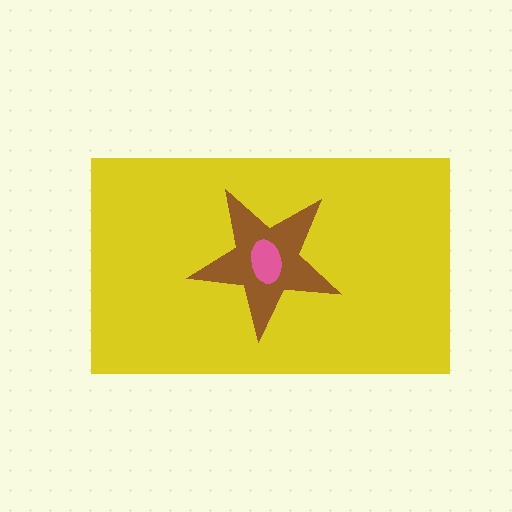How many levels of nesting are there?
3.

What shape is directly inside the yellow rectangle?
The brown star.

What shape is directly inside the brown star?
The pink ellipse.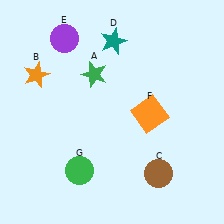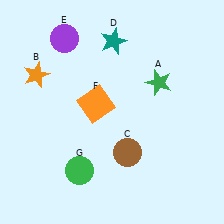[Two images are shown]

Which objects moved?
The objects that moved are: the green star (A), the brown circle (C), the orange square (F).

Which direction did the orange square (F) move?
The orange square (F) moved left.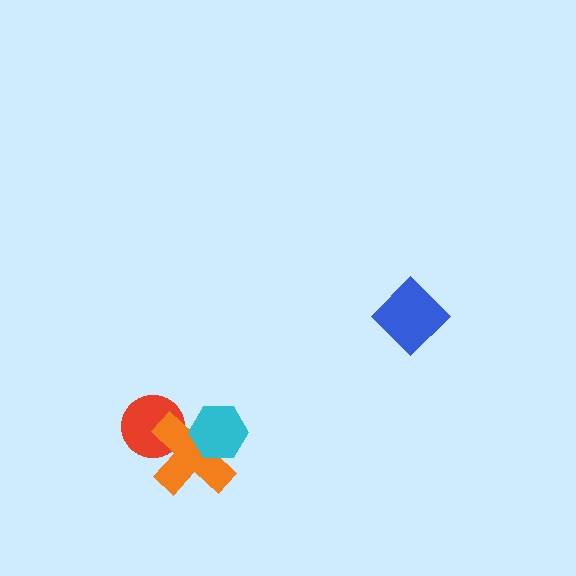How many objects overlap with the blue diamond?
0 objects overlap with the blue diamond.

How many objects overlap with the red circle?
1 object overlaps with the red circle.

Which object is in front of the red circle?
The orange cross is in front of the red circle.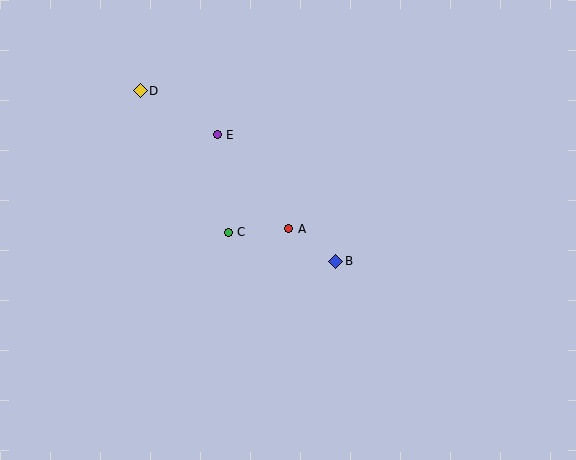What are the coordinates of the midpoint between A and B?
The midpoint between A and B is at (312, 245).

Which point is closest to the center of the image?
Point A at (289, 229) is closest to the center.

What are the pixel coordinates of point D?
Point D is at (140, 91).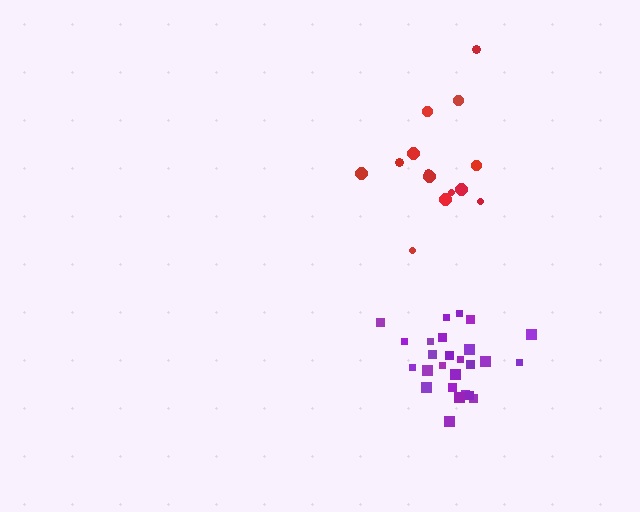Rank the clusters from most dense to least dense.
purple, red.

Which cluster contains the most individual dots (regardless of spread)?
Purple (26).